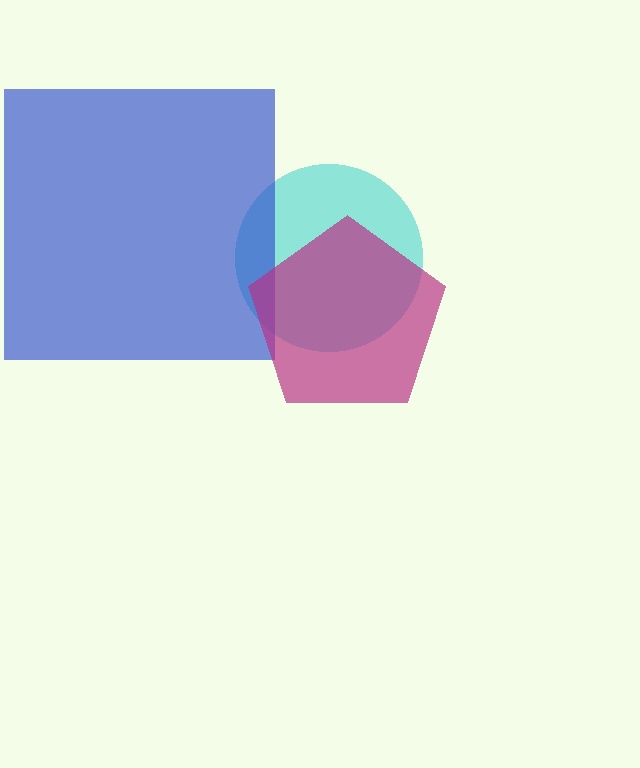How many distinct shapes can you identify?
There are 3 distinct shapes: a cyan circle, a blue square, a magenta pentagon.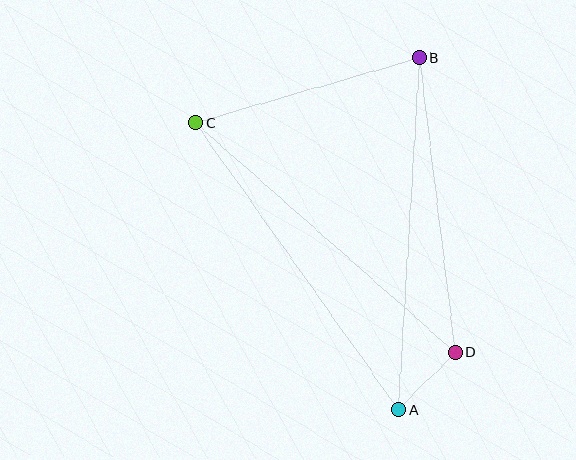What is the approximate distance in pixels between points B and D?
The distance between B and D is approximately 297 pixels.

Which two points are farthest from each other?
Points A and B are farthest from each other.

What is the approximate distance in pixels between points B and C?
The distance between B and C is approximately 233 pixels.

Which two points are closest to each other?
Points A and D are closest to each other.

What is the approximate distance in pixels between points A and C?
The distance between A and C is approximately 351 pixels.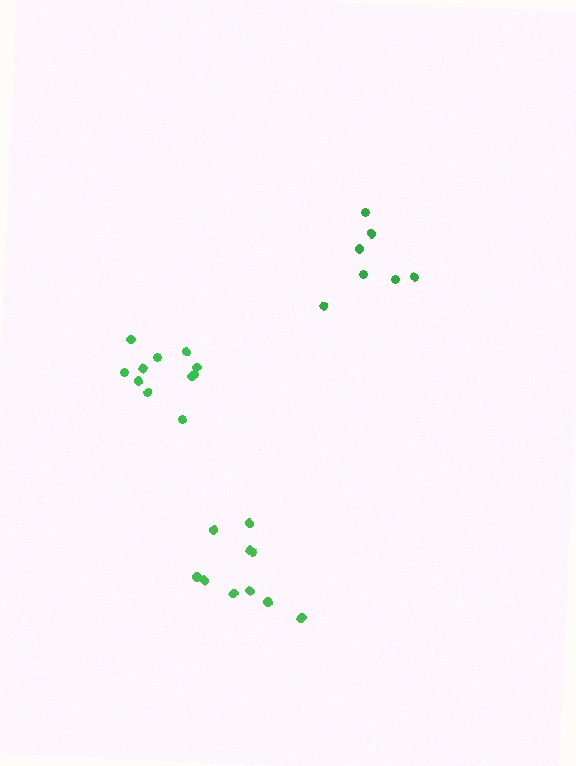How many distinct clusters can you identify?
There are 3 distinct clusters.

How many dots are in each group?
Group 1: 11 dots, Group 2: 7 dots, Group 3: 10 dots (28 total).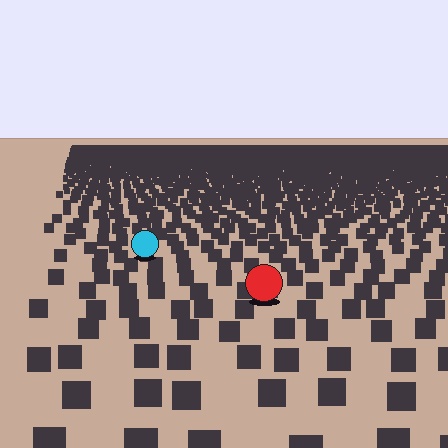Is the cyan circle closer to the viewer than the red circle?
No. The red circle is closer — you can tell from the texture gradient: the ground texture is coarser near it.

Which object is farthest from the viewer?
The cyan circle is farthest from the viewer. It appears smaller and the ground texture around it is denser.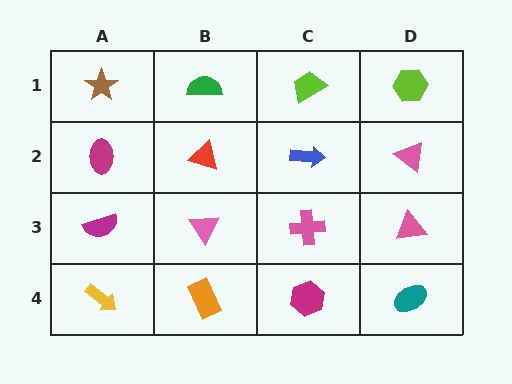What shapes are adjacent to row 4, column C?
A pink cross (row 3, column C), an orange rectangle (row 4, column B), a teal ellipse (row 4, column D).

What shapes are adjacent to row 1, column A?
A magenta ellipse (row 2, column A), a green semicircle (row 1, column B).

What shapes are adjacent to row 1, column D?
A pink triangle (row 2, column D), a lime trapezoid (row 1, column C).